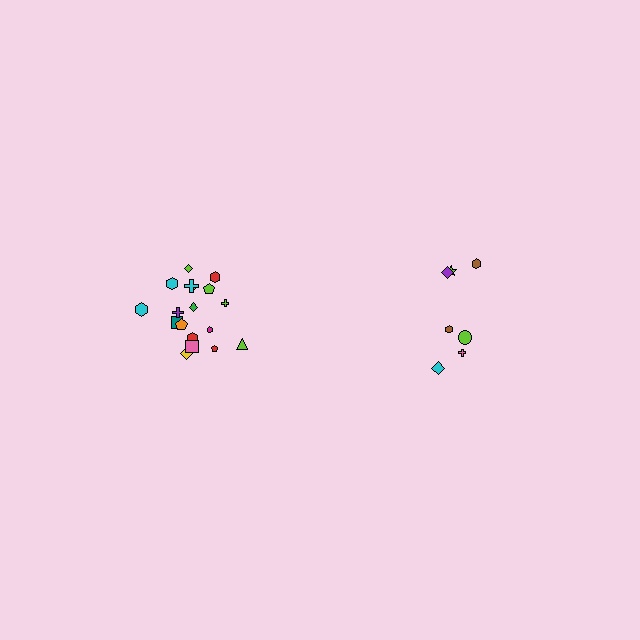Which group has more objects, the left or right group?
The left group.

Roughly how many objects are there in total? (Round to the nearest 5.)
Roughly 25 objects in total.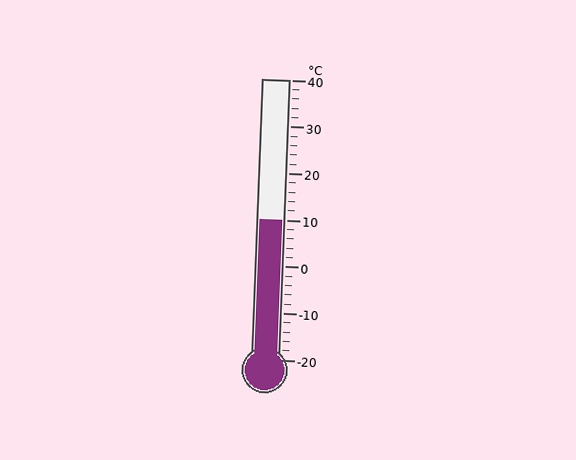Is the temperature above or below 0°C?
The temperature is above 0°C.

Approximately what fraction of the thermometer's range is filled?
The thermometer is filled to approximately 50% of its range.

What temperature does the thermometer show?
The thermometer shows approximately 10°C.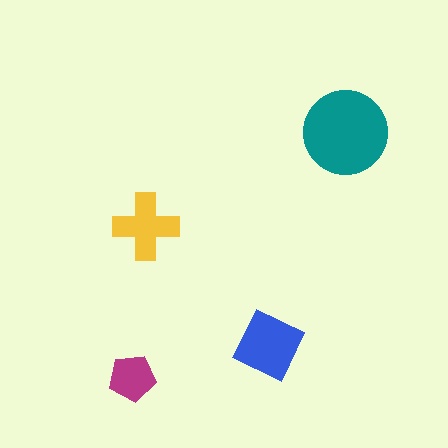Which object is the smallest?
The magenta pentagon.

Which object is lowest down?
The magenta pentagon is bottommost.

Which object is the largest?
The teal circle.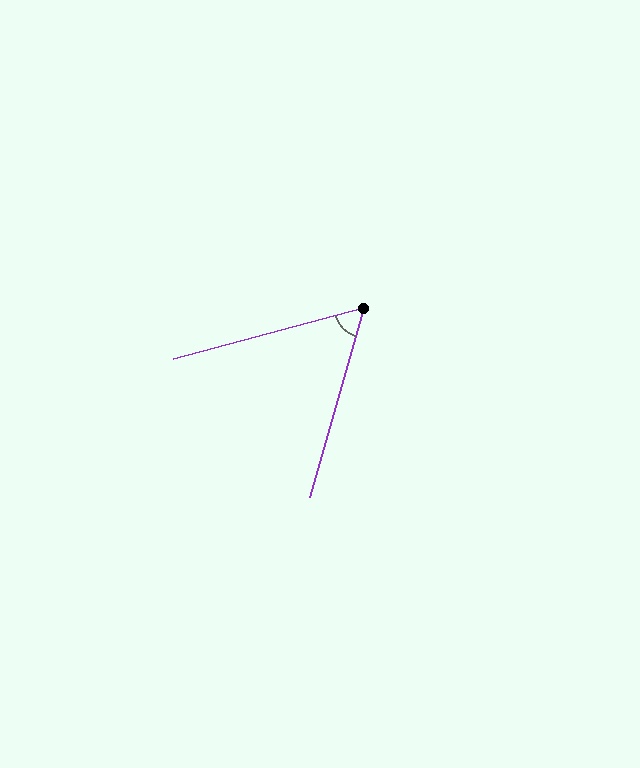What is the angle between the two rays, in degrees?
Approximately 59 degrees.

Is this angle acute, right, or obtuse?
It is acute.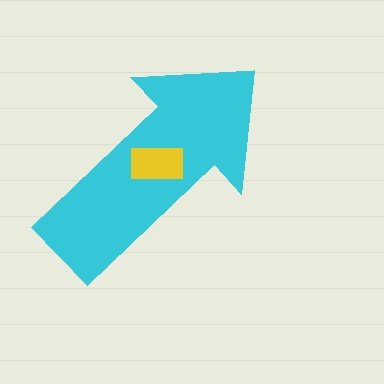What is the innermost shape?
The yellow rectangle.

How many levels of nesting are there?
2.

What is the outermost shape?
The cyan arrow.